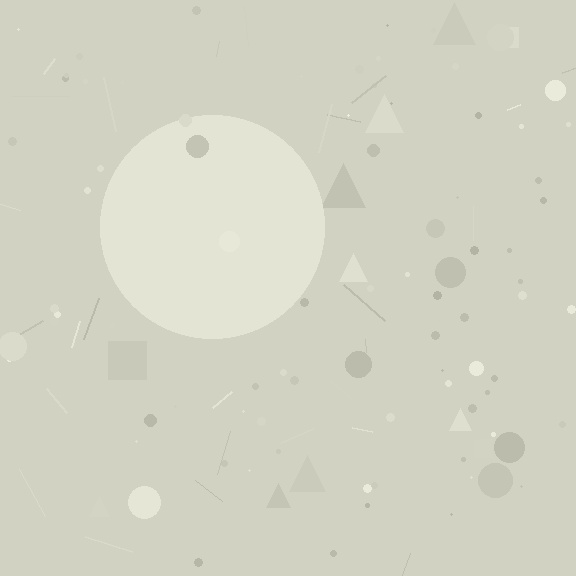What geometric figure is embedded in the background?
A circle is embedded in the background.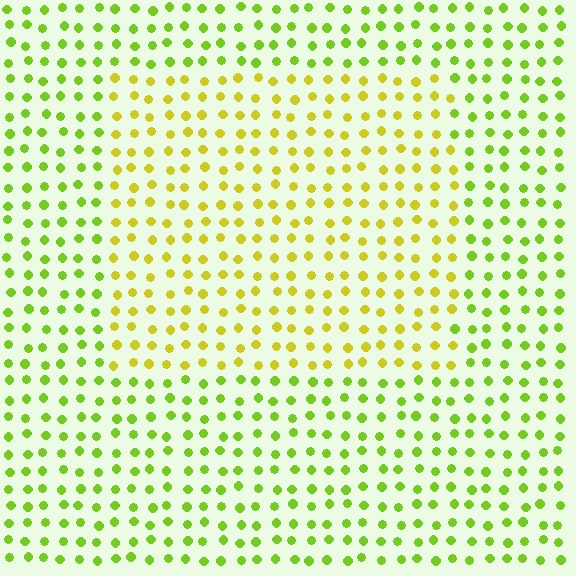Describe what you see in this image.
The image is filled with small lime elements in a uniform arrangement. A rectangle-shaped region is visible where the elements are tinted to a slightly different hue, forming a subtle color boundary.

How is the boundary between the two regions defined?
The boundary is defined purely by a slight shift in hue (about 32 degrees). Spacing, size, and orientation are identical on both sides.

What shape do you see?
I see a rectangle.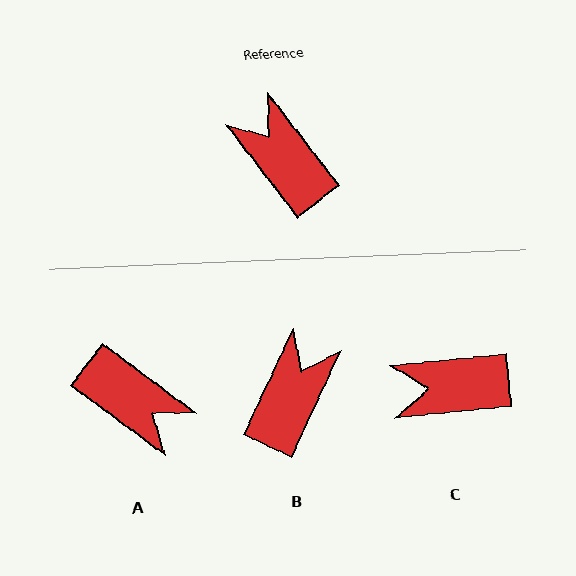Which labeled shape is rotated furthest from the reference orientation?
A, about 164 degrees away.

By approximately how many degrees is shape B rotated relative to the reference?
Approximately 63 degrees clockwise.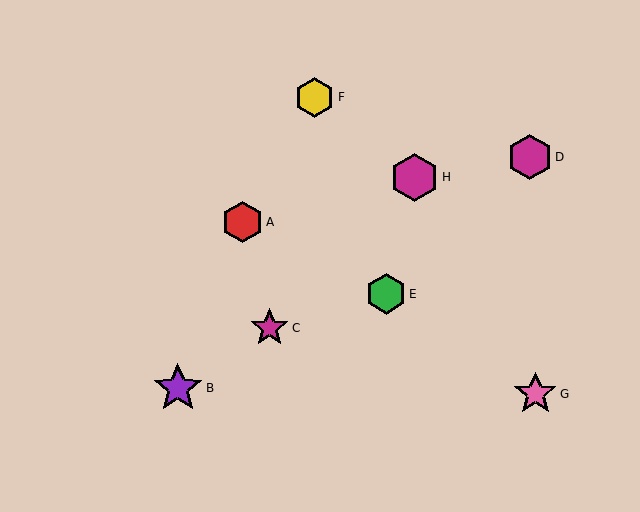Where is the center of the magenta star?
The center of the magenta star is at (270, 328).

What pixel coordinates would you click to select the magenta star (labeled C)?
Click at (270, 328) to select the magenta star C.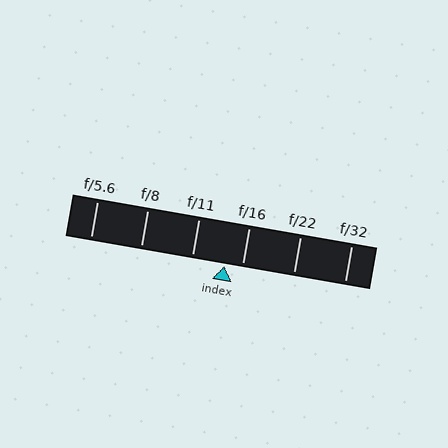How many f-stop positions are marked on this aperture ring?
There are 6 f-stop positions marked.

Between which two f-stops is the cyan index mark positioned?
The index mark is between f/11 and f/16.